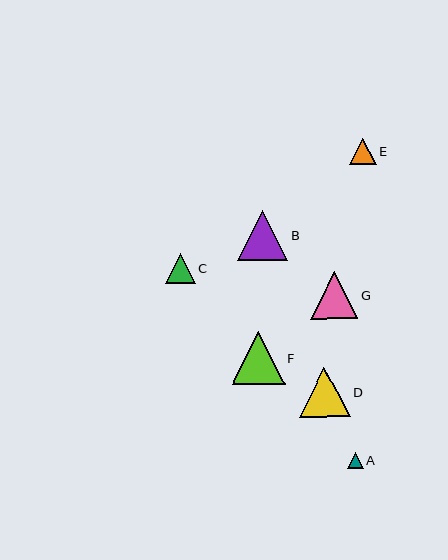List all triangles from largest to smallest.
From largest to smallest: F, D, B, G, C, E, A.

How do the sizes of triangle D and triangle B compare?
Triangle D and triangle B are approximately the same size.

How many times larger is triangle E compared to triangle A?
Triangle E is approximately 1.6 times the size of triangle A.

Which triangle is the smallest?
Triangle A is the smallest with a size of approximately 16 pixels.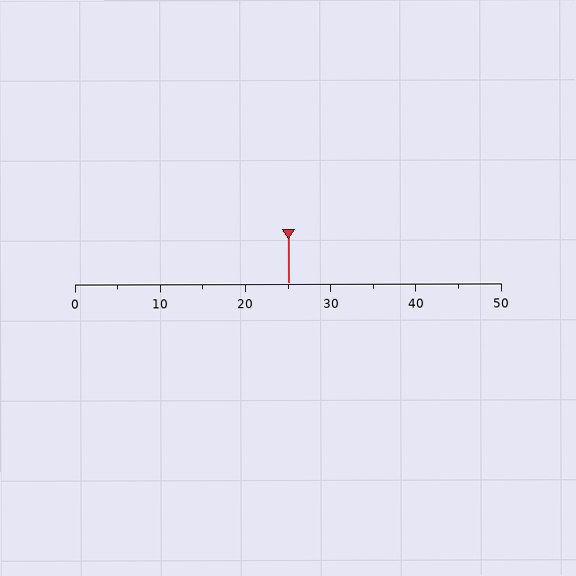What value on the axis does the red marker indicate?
The marker indicates approximately 25.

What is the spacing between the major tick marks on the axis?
The major ticks are spaced 10 apart.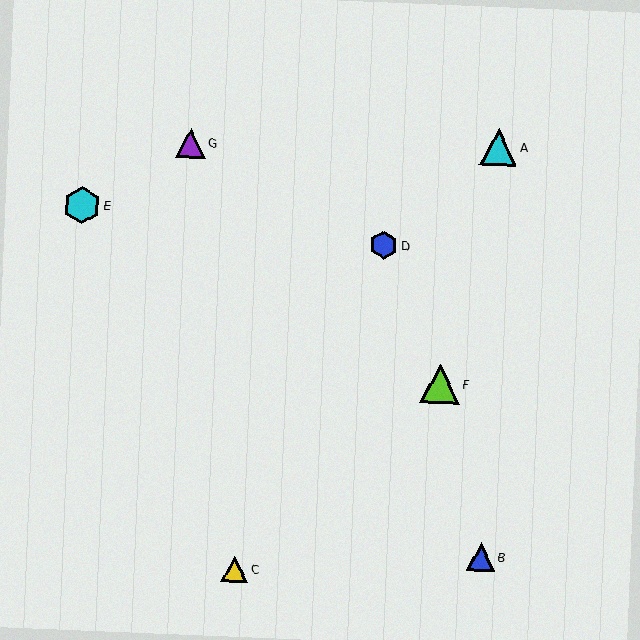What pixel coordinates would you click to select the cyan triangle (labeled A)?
Click at (499, 147) to select the cyan triangle A.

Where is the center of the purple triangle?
The center of the purple triangle is at (191, 143).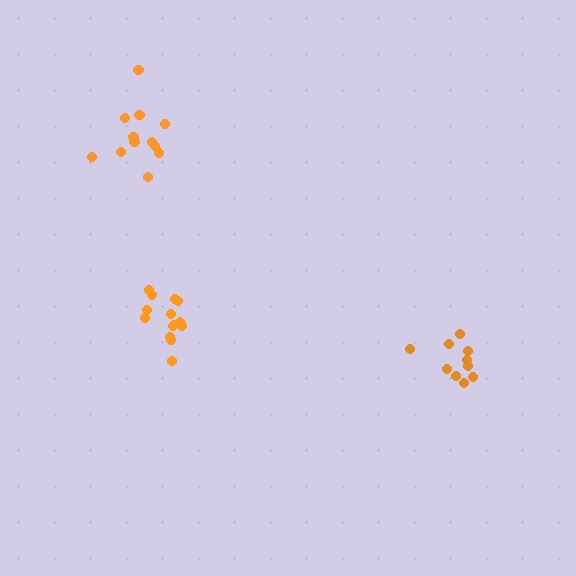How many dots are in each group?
Group 1: 15 dots, Group 2: 12 dots, Group 3: 10 dots (37 total).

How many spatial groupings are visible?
There are 3 spatial groupings.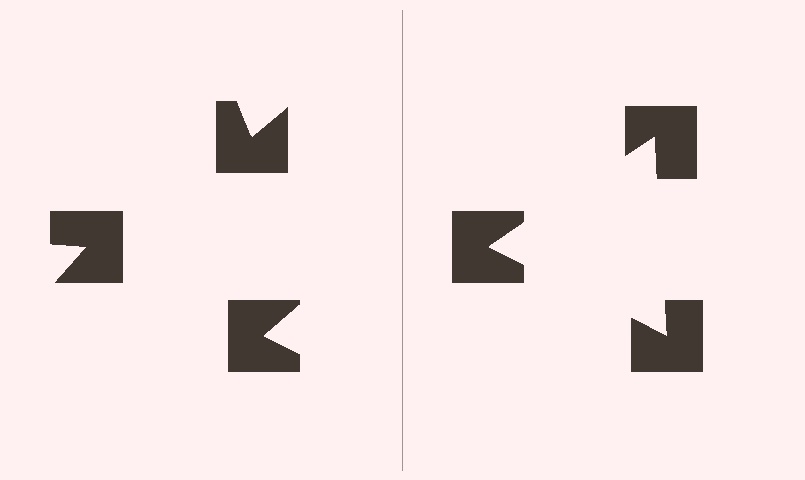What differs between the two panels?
The notched squares are positioned identically on both sides; only the wedge orientations differ. On the right they align to a triangle; on the left they are misaligned.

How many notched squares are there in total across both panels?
6 — 3 on each side.